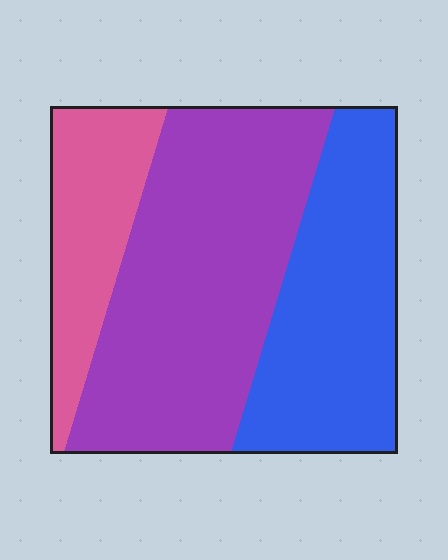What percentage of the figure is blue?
Blue takes up about one third (1/3) of the figure.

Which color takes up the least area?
Pink, at roughly 20%.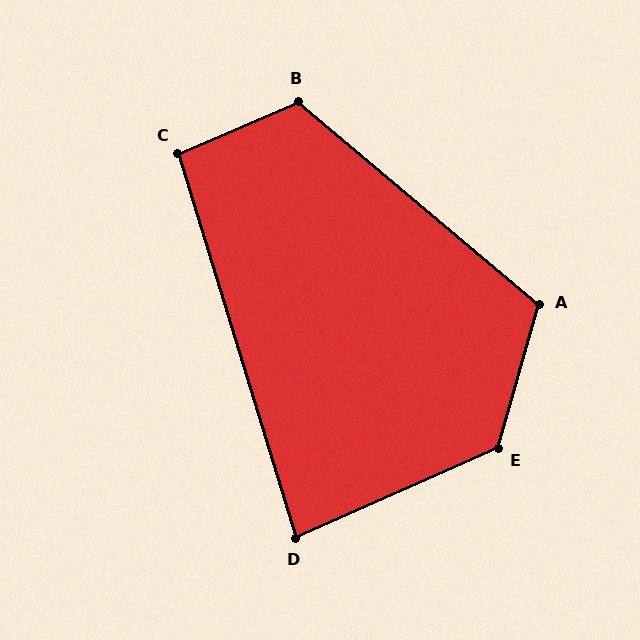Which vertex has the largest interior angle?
E, at approximately 130 degrees.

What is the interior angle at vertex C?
Approximately 96 degrees (obtuse).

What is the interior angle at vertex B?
Approximately 117 degrees (obtuse).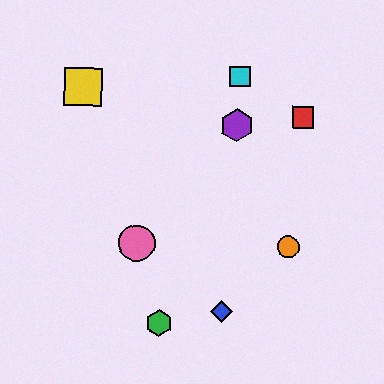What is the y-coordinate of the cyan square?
The cyan square is at y≈77.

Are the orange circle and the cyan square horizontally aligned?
No, the orange circle is at y≈247 and the cyan square is at y≈77.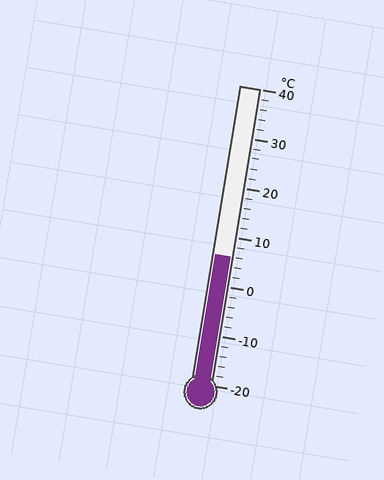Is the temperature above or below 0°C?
The temperature is above 0°C.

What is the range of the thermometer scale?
The thermometer scale ranges from -20°C to 40°C.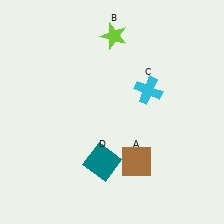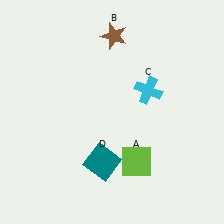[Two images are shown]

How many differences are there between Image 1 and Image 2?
There are 2 differences between the two images.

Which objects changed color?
A changed from brown to lime. B changed from lime to brown.